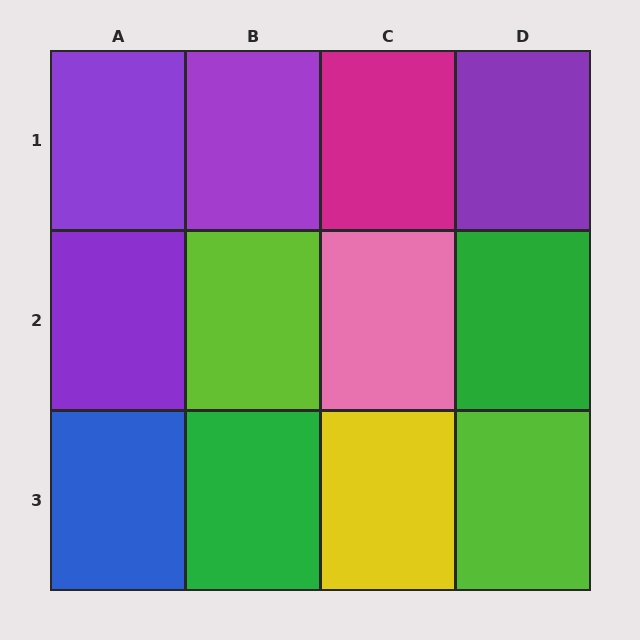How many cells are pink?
1 cell is pink.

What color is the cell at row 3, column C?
Yellow.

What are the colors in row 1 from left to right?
Purple, purple, magenta, purple.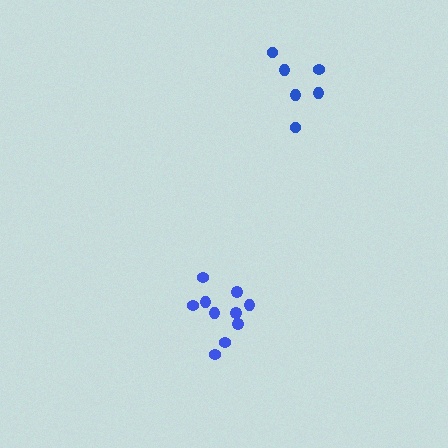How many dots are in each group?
Group 1: 10 dots, Group 2: 6 dots (16 total).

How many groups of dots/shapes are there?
There are 2 groups.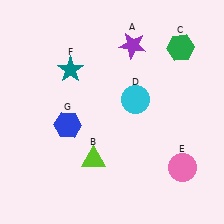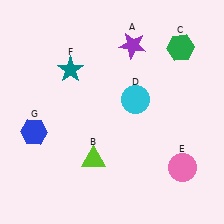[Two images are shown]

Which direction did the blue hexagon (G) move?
The blue hexagon (G) moved left.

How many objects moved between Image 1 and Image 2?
1 object moved between the two images.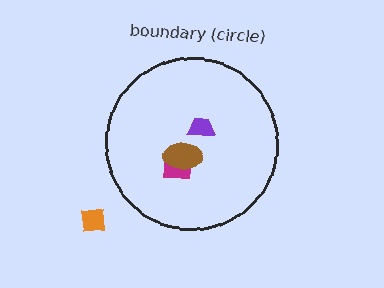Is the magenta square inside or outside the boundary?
Inside.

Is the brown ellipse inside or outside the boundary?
Inside.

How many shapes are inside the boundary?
3 inside, 1 outside.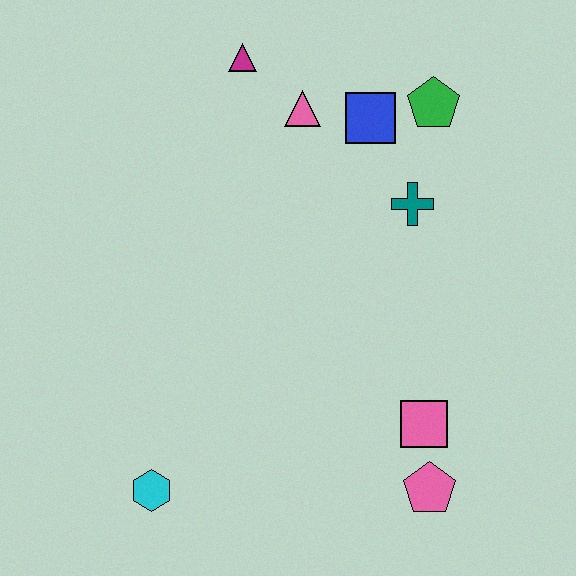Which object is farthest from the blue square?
The cyan hexagon is farthest from the blue square.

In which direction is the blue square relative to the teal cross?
The blue square is above the teal cross.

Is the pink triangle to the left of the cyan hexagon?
No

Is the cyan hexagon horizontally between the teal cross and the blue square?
No